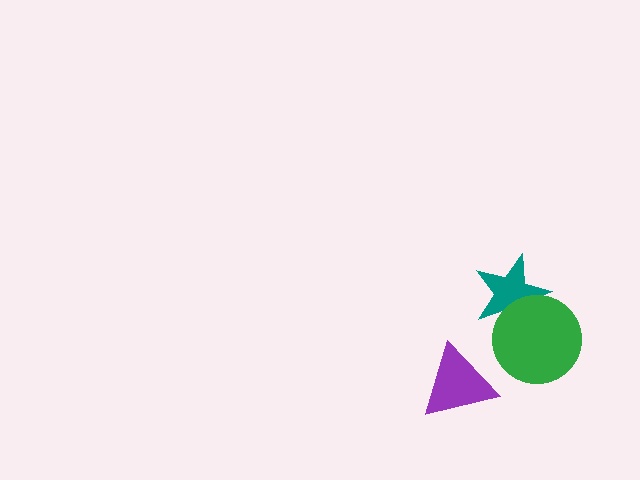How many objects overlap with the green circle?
1 object overlaps with the green circle.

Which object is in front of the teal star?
The green circle is in front of the teal star.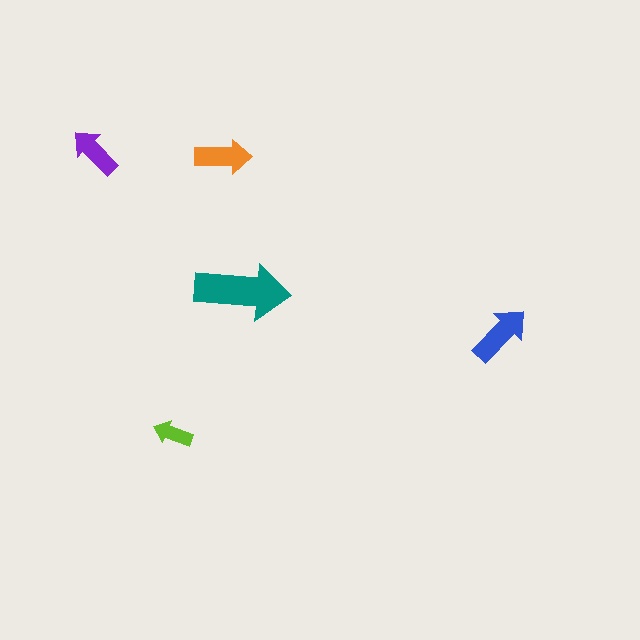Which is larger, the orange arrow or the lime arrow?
The orange one.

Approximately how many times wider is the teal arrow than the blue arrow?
About 1.5 times wider.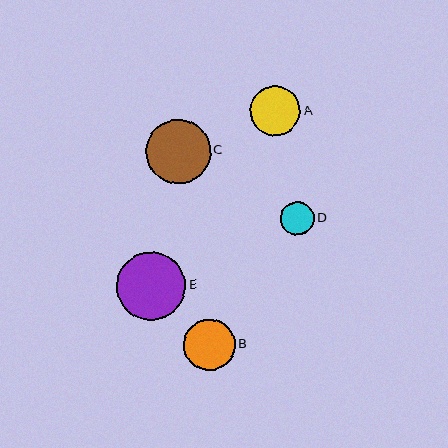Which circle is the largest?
Circle E is the largest with a size of approximately 69 pixels.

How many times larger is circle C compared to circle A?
Circle C is approximately 1.3 times the size of circle A.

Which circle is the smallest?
Circle D is the smallest with a size of approximately 33 pixels.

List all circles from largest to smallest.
From largest to smallest: E, C, B, A, D.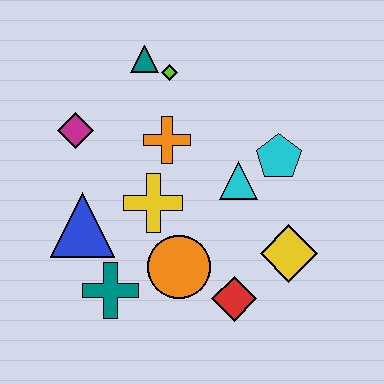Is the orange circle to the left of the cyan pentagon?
Yes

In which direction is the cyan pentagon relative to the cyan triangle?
The cyan pentagon is to the right of the cyan triangle.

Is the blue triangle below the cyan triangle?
Yes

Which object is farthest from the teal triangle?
The red diamond is farthest from the teal triangle.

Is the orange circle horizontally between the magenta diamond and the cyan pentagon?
Yes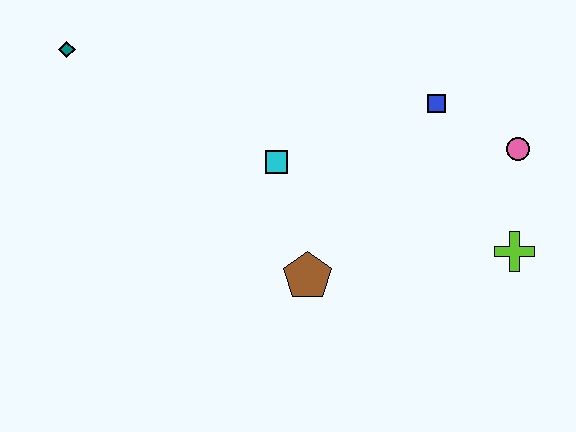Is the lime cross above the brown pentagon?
Yes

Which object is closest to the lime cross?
The pink circle is closest to the lime cross.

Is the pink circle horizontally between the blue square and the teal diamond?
No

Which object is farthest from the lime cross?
The teal diamond is farthest from the lime cross.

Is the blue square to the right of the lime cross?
No